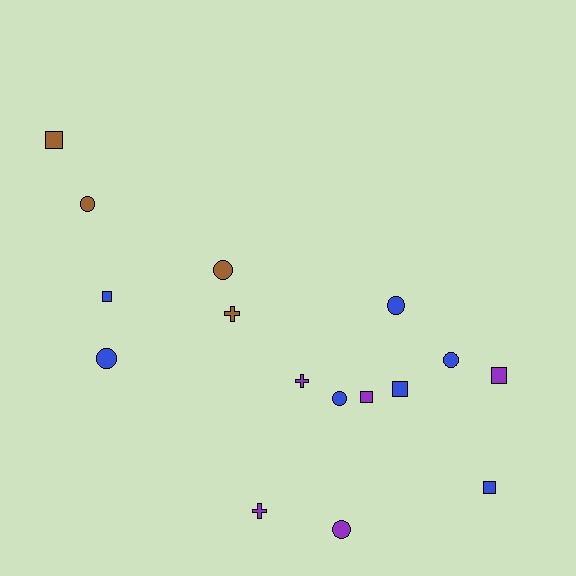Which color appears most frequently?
Blue, with 7 objects.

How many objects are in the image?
There are 16 objects.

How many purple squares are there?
There are 2 purple squares.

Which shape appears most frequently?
Circle, with 7 objects.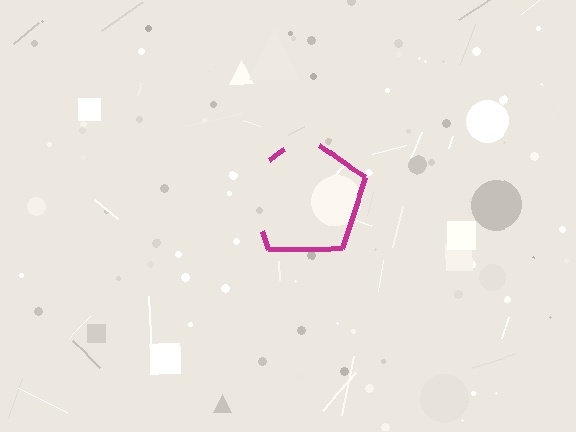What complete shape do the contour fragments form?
The contour fragments form a pentagon.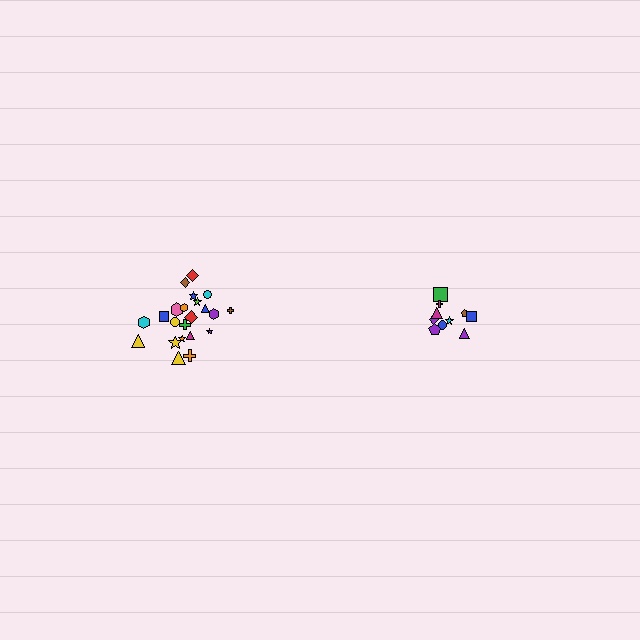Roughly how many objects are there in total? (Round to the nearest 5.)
Roughly 30 objects in total.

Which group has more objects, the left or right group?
The left group.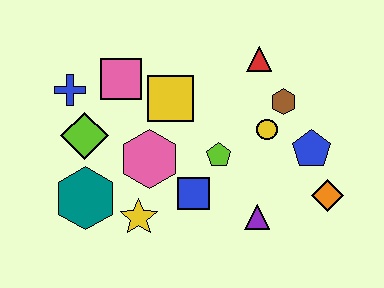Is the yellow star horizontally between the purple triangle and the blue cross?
Yes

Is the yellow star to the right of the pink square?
Yes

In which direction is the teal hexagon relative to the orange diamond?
The teal hexagon is to the left of the orange diamond.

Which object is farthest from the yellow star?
The red triangle is farthest from the yellow star.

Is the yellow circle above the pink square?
No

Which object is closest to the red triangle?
The brown hexagon is closest to the red triangle.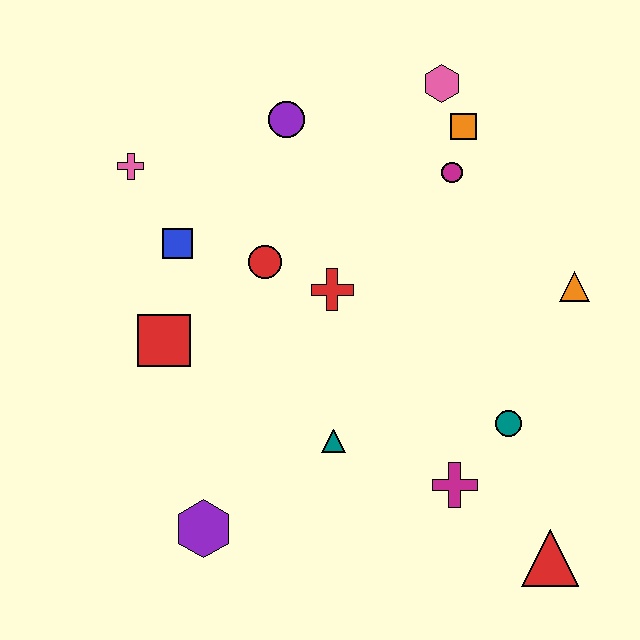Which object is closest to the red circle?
The red cross is closest to the red circle.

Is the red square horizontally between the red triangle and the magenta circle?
No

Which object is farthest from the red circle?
The red triangle is farthest from the red circle.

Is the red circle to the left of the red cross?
Yes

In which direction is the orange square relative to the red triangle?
The orange square is above the red triangle.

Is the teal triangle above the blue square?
No